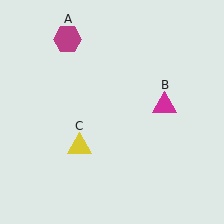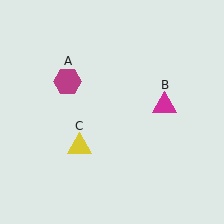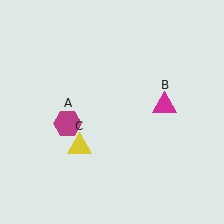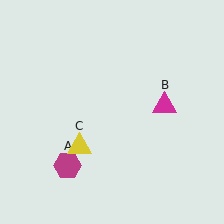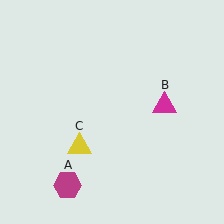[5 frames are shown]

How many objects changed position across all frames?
1 object changed position: magenta hexagon (object A).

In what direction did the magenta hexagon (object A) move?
The magenta hexagon (object A) moved down.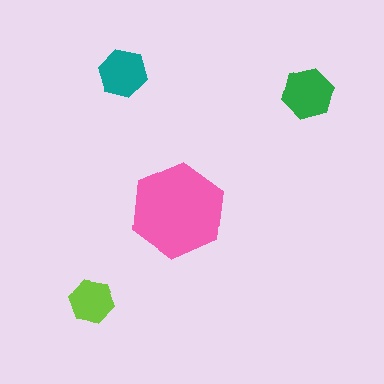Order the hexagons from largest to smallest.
the pink one, the green one, the teal one, the lime one.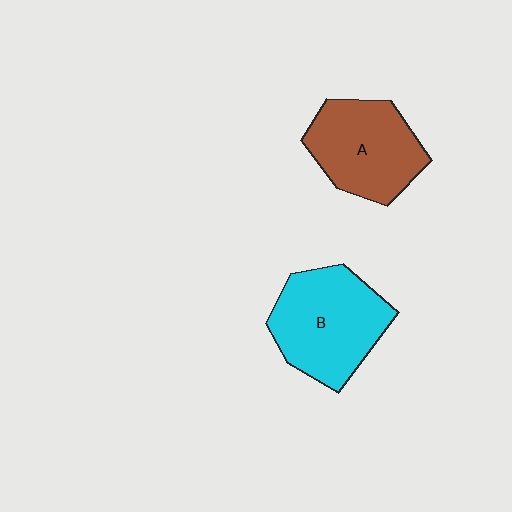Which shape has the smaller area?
Shape A (brown).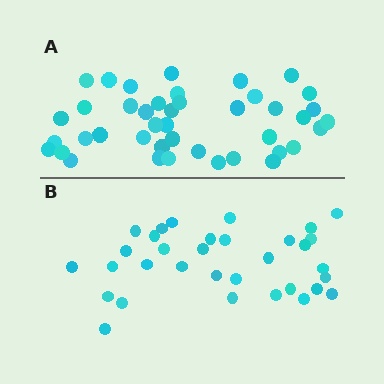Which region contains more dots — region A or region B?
Region A (the top region) has more dots.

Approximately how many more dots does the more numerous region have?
Region A has roughly 8 or so more dots than region B.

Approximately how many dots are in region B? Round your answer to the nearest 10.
About 30 dots. (The exact count is 33, which rounds to 30.)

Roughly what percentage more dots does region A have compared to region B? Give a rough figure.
About 25% more.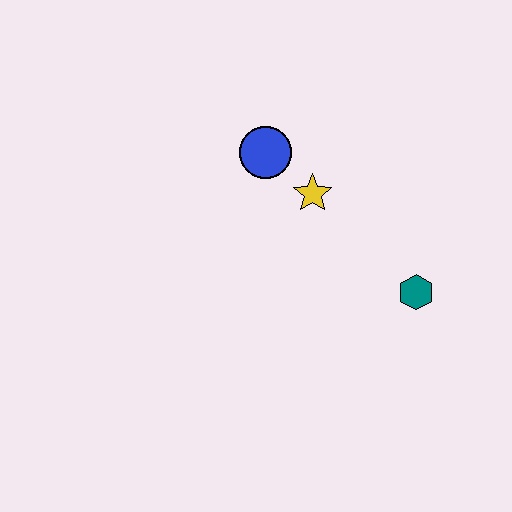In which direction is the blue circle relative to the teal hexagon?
The blue circle is to the left of the teal hexagon.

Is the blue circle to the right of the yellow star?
No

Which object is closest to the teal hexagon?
The yellow star is closest to the teal hexagon.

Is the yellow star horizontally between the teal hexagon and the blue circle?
Yes